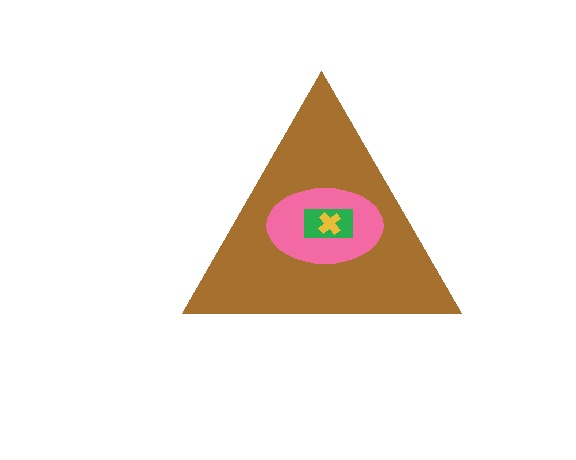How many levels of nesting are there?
4.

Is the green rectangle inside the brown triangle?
Yes.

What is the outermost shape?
The brown triangle.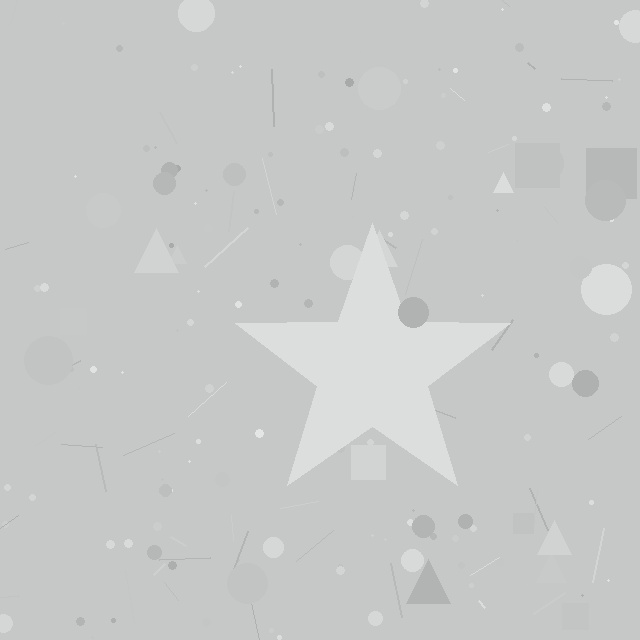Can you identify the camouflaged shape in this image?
The camouflaged shape is a star.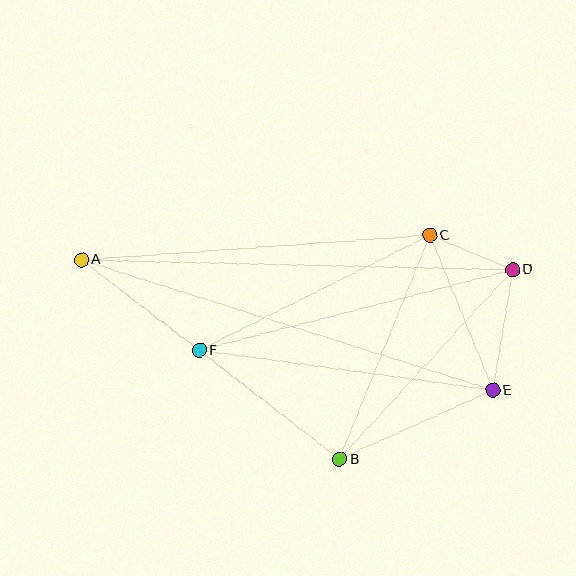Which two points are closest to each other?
Points C and D are closest to each other.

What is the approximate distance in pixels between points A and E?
The distance between A and E is approximately 431 pixels.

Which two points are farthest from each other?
Points A and D are farthest from each other.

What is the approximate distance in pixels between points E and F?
The distance between E and F is approximately 296 pixels.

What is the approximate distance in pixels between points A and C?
The distance between A and C is approximately 349 pixels.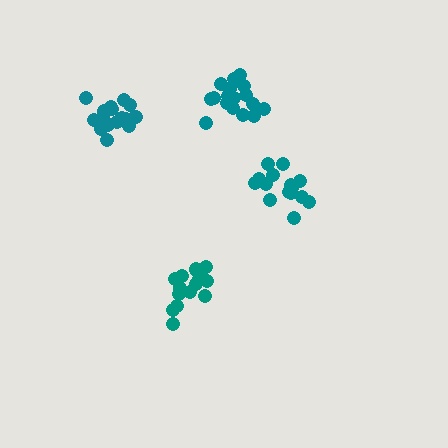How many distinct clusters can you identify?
There are 4 distinct clusters.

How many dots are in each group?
Group 1: 19 dots, Group 2: 15 dots, Group 3: 16 dots, Group 4: 19 dots (69 total).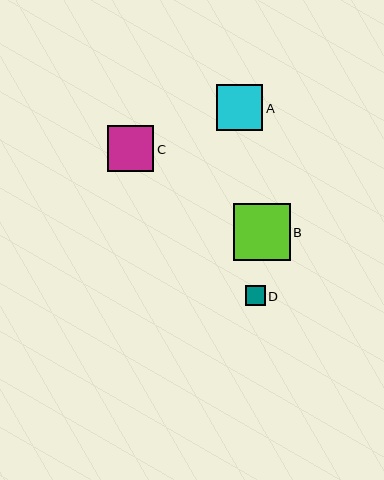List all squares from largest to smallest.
From largest to smallest: B, C, A, D.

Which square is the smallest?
Square D is the smallest with a size of approximately 20 pixels.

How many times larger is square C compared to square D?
Square C is approximately 2.3 times the size of square D.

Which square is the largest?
Square B is the largest with a size of approximately 57 pixels.